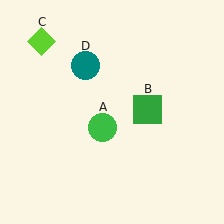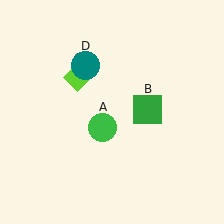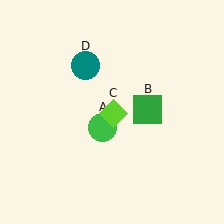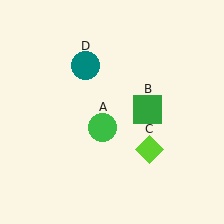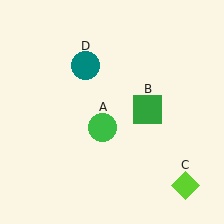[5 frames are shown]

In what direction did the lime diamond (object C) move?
The lime diamond (object C) moved down and to the right.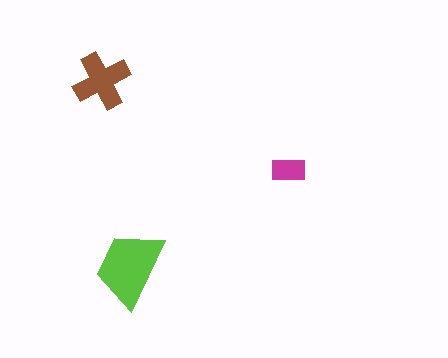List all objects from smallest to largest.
The magenta rectangle, the brown cross, the lime trapezoid.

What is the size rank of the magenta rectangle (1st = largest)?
3rd.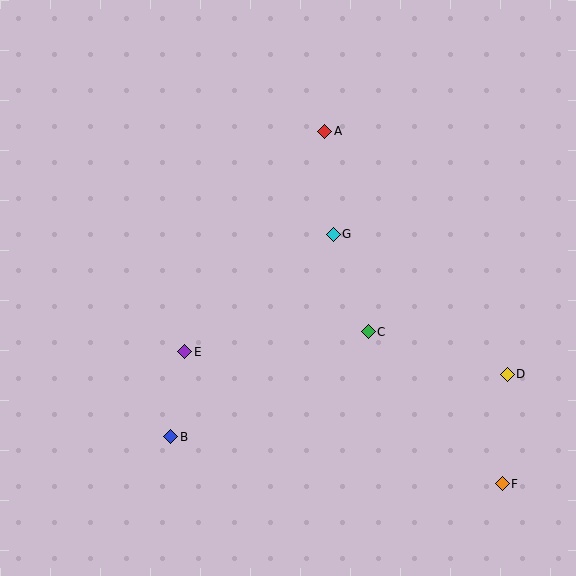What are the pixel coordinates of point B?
Point B is at (171, 437).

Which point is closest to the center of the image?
Point G at (333, 234) is closest to the center.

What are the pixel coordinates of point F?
Point F is at (502, 484).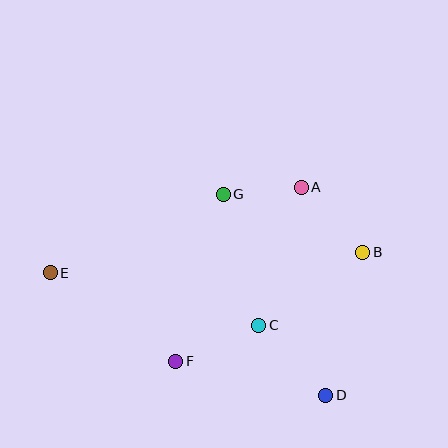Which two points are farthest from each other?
Points B and E are farthest from each other.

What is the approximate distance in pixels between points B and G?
The distance between B and G is approximately 151 pixels.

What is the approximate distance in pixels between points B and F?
The distance between B and F is approximately 217 pixels.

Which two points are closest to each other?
Points A and G are closest to each other.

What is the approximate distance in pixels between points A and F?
The distance between A and F is approximately 215 pixels.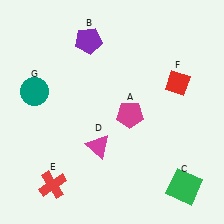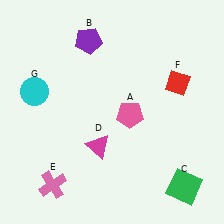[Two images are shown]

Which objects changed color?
A changed from magenta to pink. E changed from red to pink. G changed from teal to cyan.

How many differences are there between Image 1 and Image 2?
There are 3 differences between the two images.